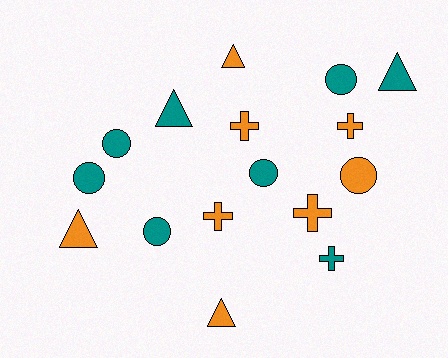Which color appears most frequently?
Teal, with 8 objects.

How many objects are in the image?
There are 16 objects.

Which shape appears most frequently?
Circle, with 6 objects.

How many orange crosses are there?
There are 4 orange crosses.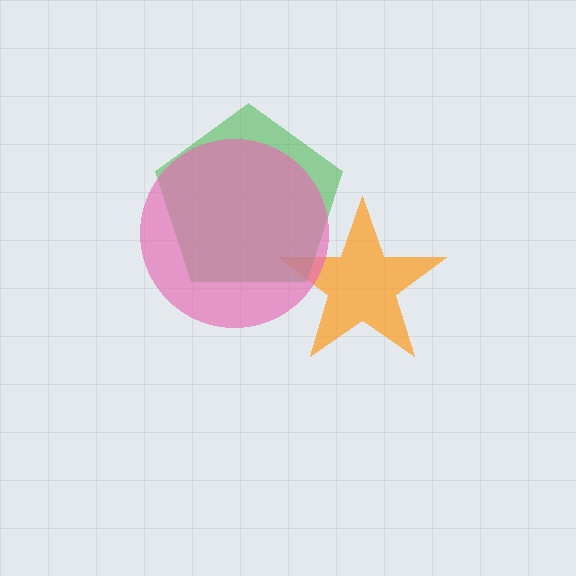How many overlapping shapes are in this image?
There are 3 overlapping shapes in the image.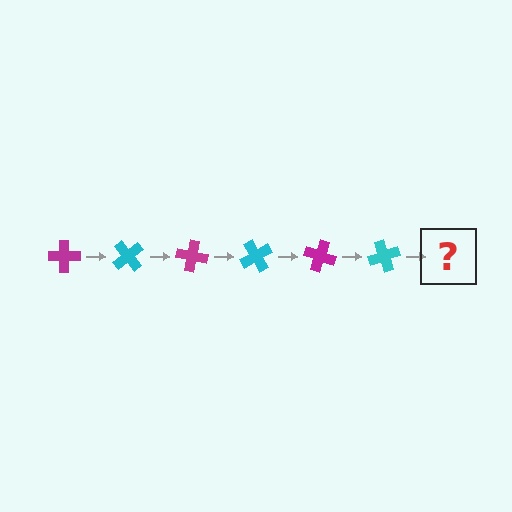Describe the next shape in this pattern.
It should be a magenta cross, rotated 300 degrees from the start.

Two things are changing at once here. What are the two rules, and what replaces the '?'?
The two rules are that it rotates 50 degrees each step and the color cycles through magenta and cyan. The '?' should be a magenta cross, rotated 300 degrees from the start.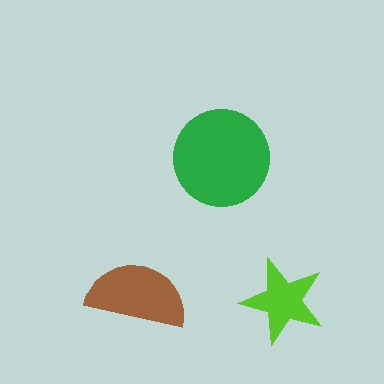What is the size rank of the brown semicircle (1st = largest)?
2nd.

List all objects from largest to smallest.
The green circle, the brown semicircle, the lime star.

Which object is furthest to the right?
The lime star is rightmost.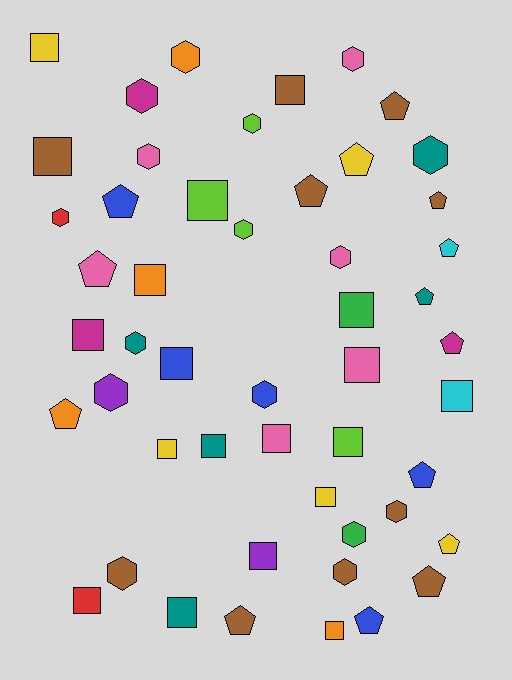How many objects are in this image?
There are 50 objects.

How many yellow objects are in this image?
There are 5 yellow objects.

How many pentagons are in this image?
There are 15 pentagons.